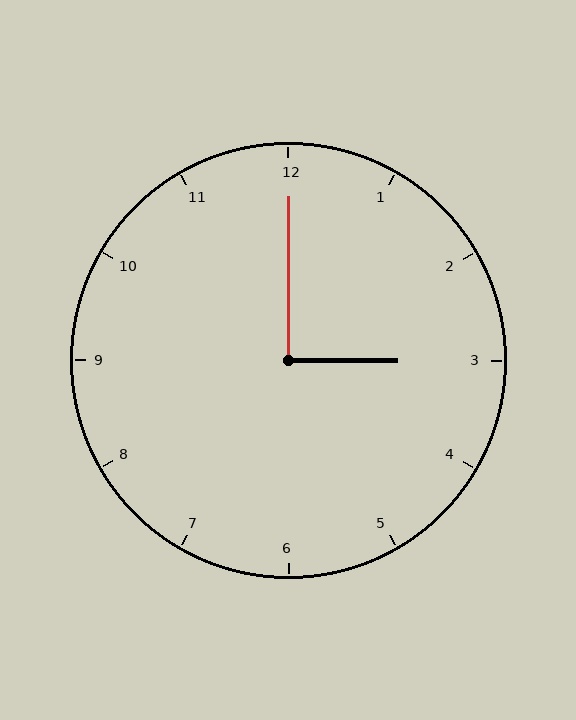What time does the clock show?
3:00.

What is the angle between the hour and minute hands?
Approximately 90 degrees.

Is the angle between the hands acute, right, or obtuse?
It is right.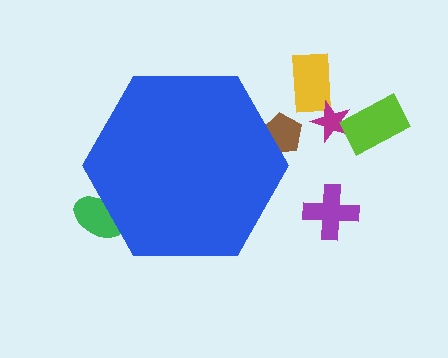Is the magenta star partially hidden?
No, the magenta star is fully visible.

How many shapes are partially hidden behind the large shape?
2 shapes are partially hidden.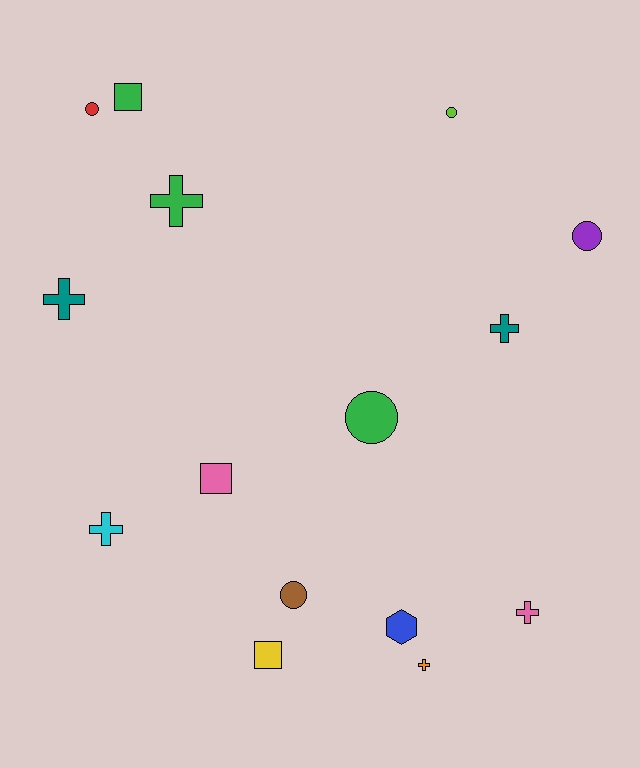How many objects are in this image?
There are 15 objects.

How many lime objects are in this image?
There is 1 lime object.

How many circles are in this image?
There are 5 circles.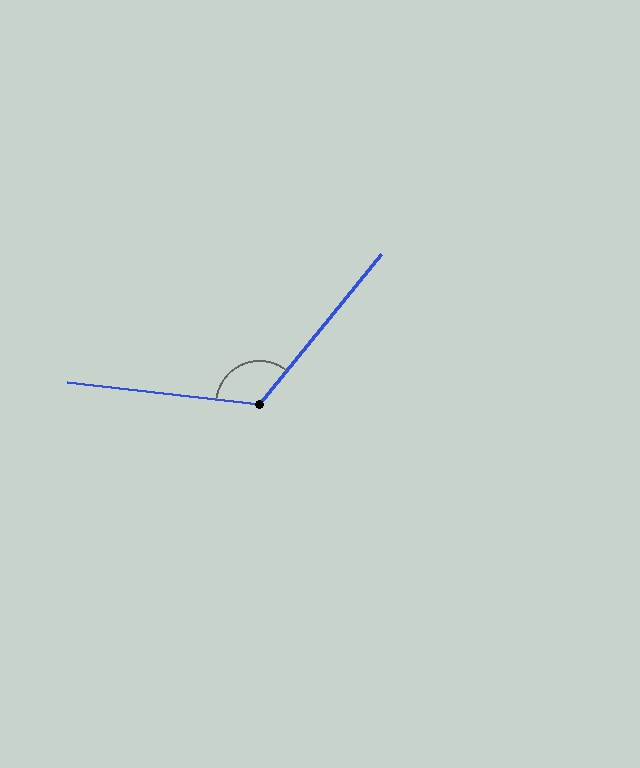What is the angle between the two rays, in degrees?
Approximately 122 degrees.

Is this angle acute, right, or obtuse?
It is obtuse.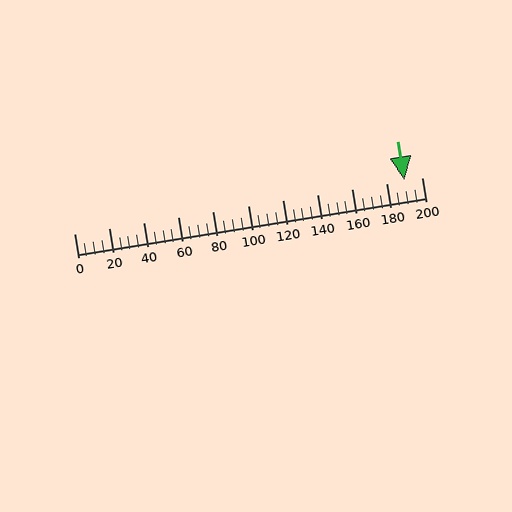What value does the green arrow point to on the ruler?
The green arrow points to approximately 190.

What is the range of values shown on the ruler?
The ruler shows values from 0 to 200.